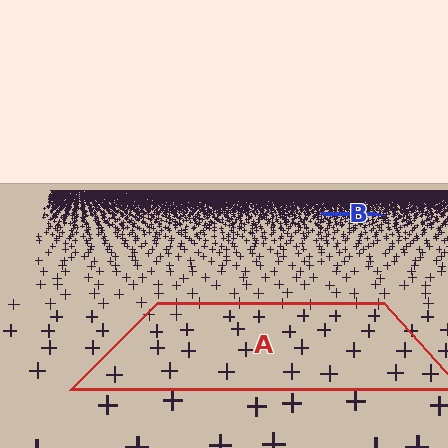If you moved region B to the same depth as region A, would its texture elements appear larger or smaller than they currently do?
They would appear larger. At a closer depth, the same texture elements are projected at a bigger on-screen size.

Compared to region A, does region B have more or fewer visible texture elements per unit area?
Region B has more texture elements per unit area — they are packed more densely because it is farther away.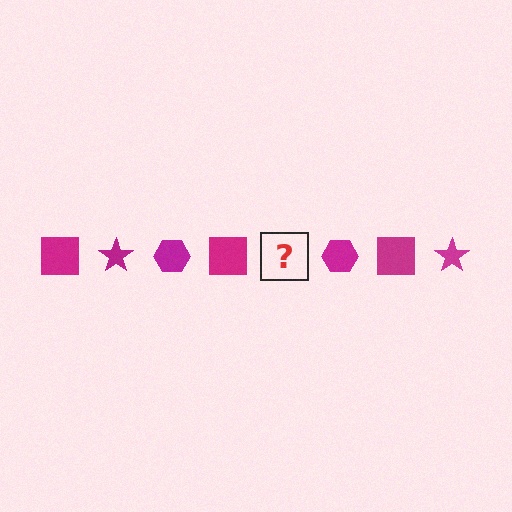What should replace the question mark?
The question mark should be replaced with a magenta star.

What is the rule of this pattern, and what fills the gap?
The rule is that the pattern cycles through square, star, hexagon shapes in magenta. The gap should be filled with a magenta star.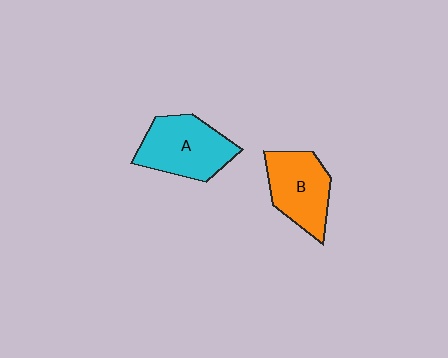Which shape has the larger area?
Shape A (cyan).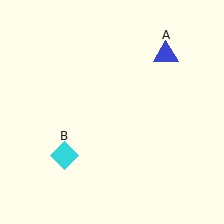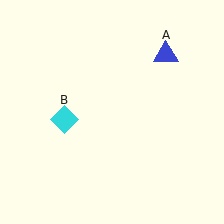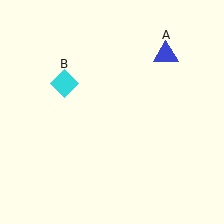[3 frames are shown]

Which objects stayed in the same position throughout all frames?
Blue triangle (object A) remained stationary.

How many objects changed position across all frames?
1 object changed position: cyan diamond (object B).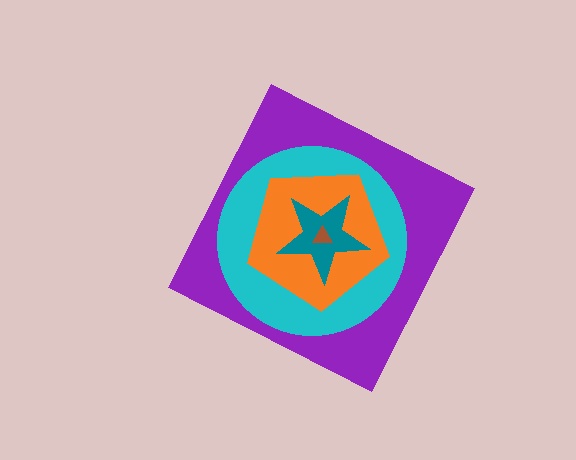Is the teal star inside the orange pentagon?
Yes.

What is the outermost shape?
The purple diamond.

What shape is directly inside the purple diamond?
The cyan circle.